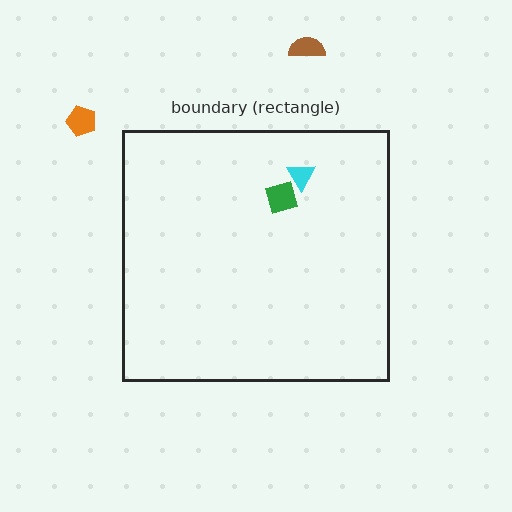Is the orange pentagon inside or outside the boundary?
Outside.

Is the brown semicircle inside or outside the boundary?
Outside.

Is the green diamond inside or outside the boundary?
Inside.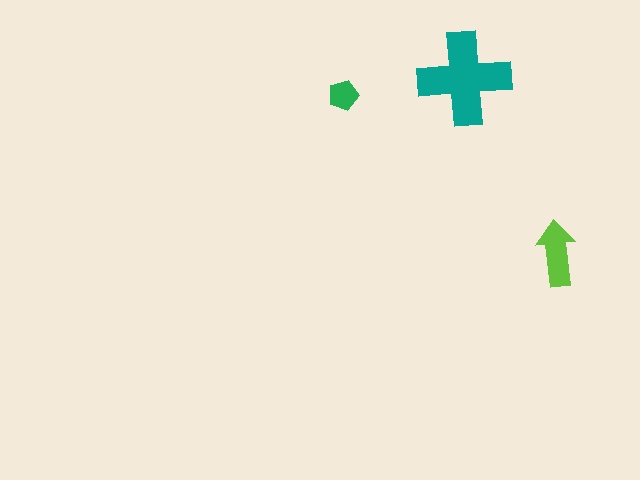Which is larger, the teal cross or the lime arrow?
The teal cross.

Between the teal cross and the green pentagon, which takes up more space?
The teal cross.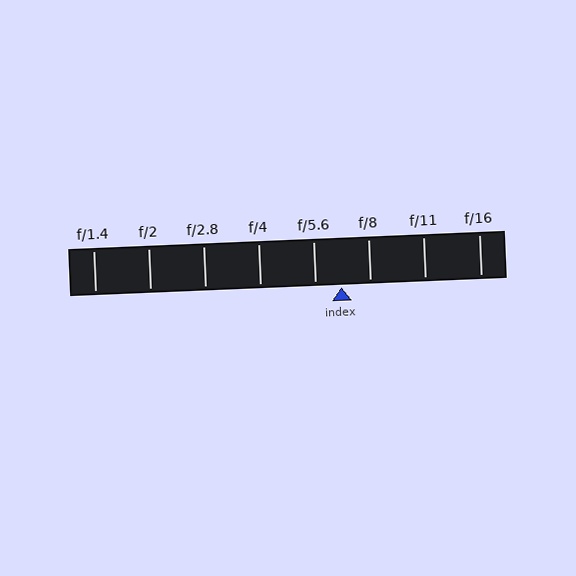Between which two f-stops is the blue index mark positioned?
The index mark is between f/5.6 and f/8.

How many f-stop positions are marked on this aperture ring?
There are 8 f-stop positions marked.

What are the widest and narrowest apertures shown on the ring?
The widest aperture shown is f/1.4 and the narrowest is f/16.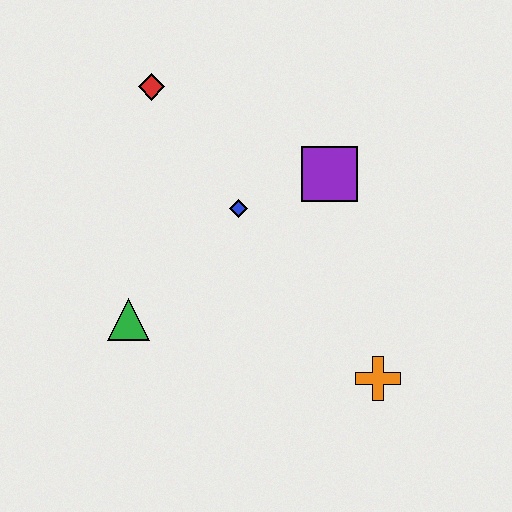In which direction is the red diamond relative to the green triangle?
The red diamond is above the green triangle.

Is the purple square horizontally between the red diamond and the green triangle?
No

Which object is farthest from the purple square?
The green triangle is farthest from the purple square.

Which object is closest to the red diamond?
The blue diamond is closest to the red diamond.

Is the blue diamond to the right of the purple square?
No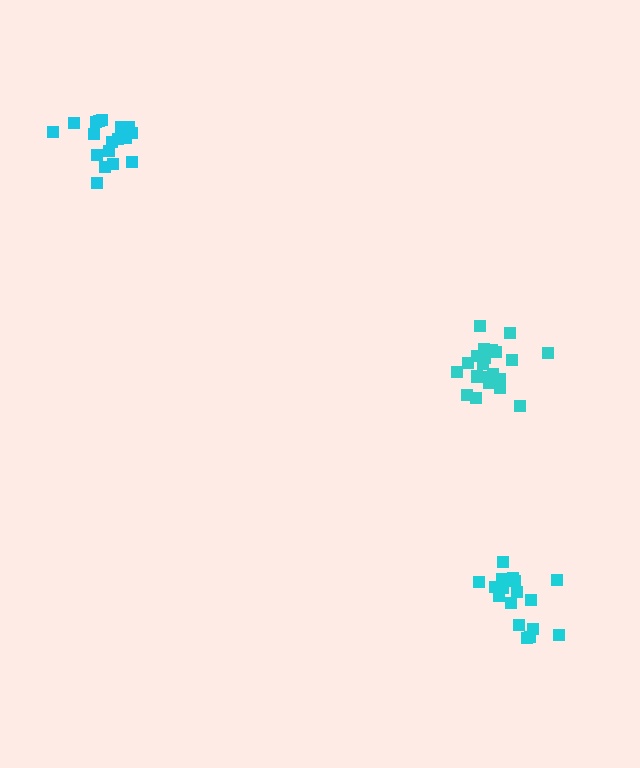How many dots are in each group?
Group 1: 21 dots, Group 2: 18 dots, Group 3: 17 dots (56 total).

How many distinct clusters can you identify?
There are 3 distinct clusters.